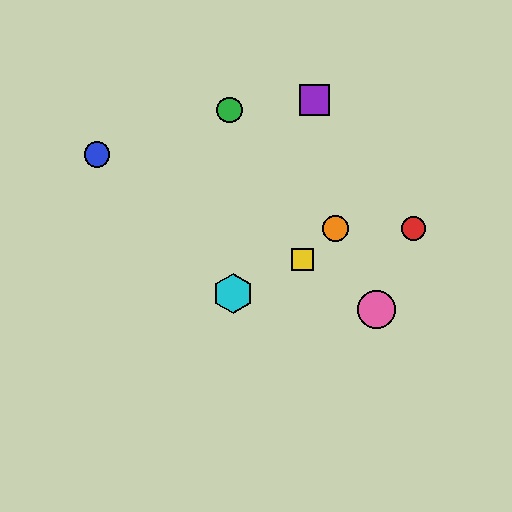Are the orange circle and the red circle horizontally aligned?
Yes, both are at y≈229.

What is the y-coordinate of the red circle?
The red circle is at y≈229.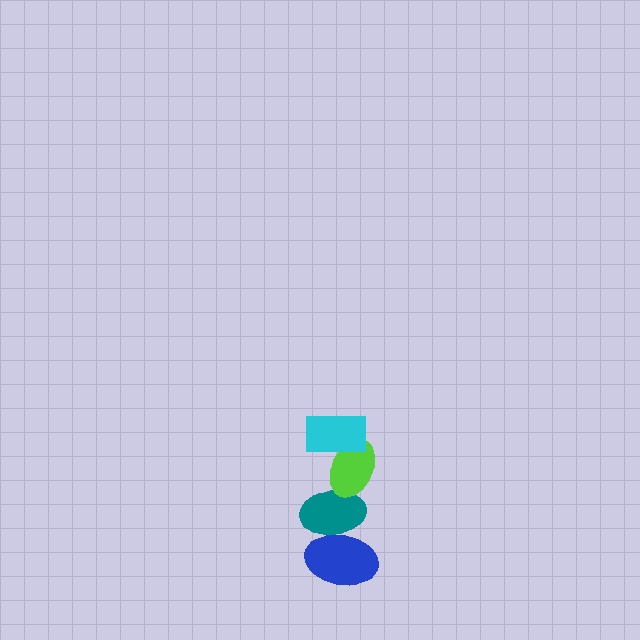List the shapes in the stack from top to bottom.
From top to bottom: the cyan rectangle, the lime ellipse, the teal ellipse, the blue ellipse.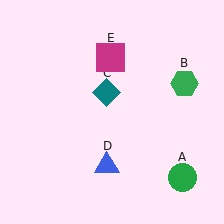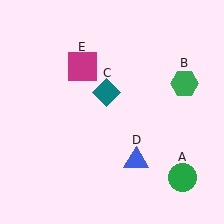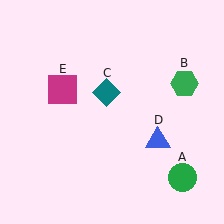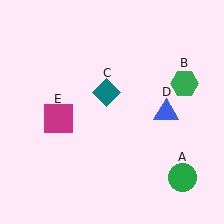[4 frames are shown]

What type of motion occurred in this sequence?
The blue triangle (object D), magenta square (object E) rotated counterclockwise around the center of the scene.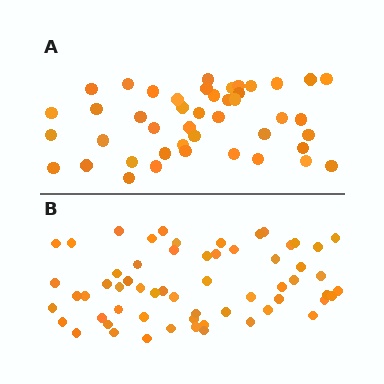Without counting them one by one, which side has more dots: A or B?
Region B (the bottom region) has more dots.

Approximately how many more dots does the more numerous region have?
Region B has approximately 15 more dots than region A.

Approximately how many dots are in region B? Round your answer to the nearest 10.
About 60 dots.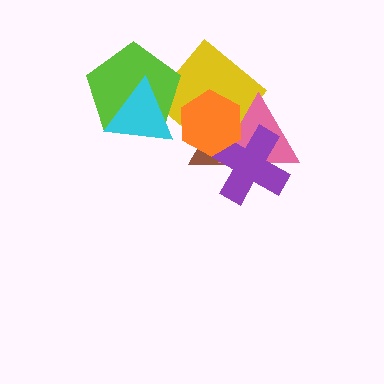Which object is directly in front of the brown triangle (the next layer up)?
The yellow diamond is directly in front of the brown triangle.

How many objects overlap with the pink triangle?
4 objects overlap with the pink triangle.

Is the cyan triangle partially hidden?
No, no other shape covers it.